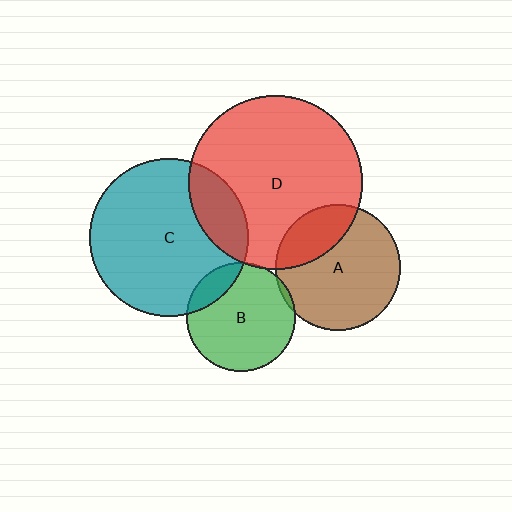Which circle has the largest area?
Circle D (red).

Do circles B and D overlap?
Yes.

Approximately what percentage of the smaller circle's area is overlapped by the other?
Approximately 5%.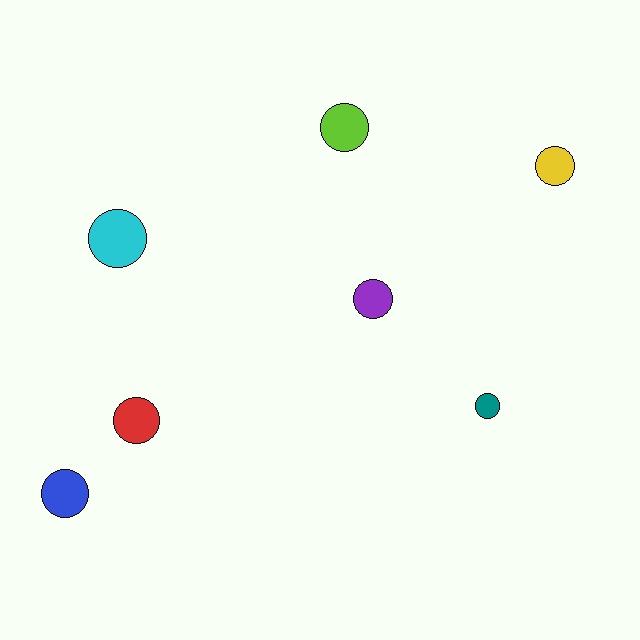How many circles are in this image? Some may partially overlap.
There are 7 circles.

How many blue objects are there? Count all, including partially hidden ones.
There is 1 blue object.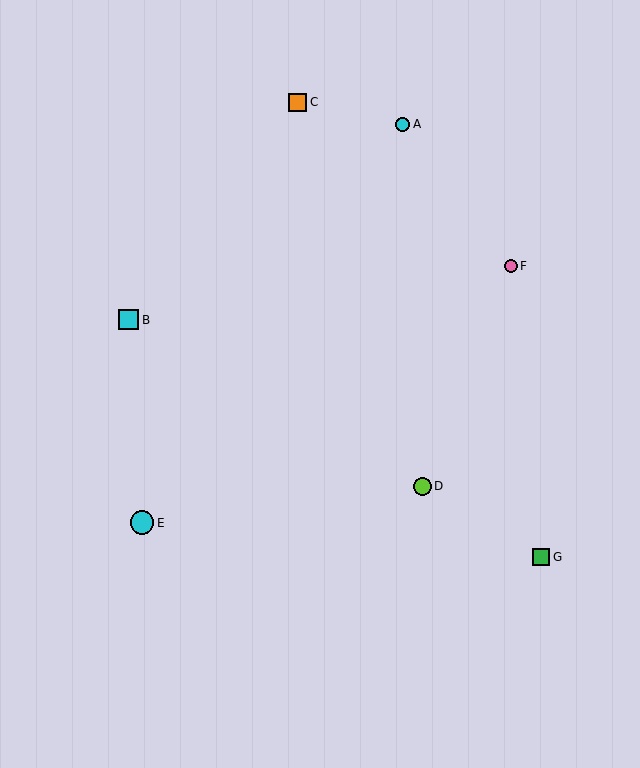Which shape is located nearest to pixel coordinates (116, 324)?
The cyan square (labeled B) at (129, 320) is nearest to that location.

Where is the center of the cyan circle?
The center of the cyan circle is at (403, 124).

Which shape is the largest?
The cyan circle (labeled E) is the largest.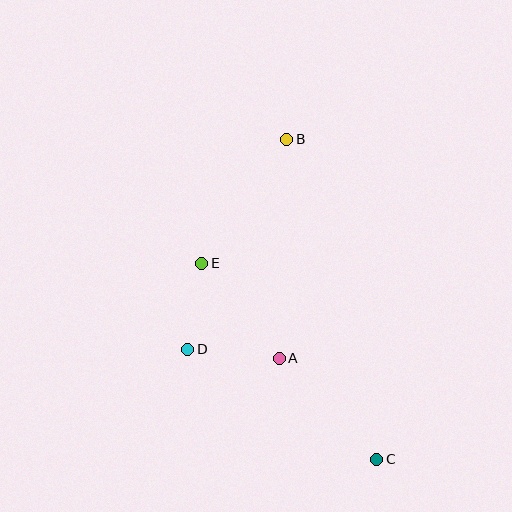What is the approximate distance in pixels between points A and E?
The distance between A and E is approximately 123 pixels.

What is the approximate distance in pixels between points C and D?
The distance between C and D is approximately 219 pixels.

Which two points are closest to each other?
Points D and E are closest to each other.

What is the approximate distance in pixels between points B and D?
The distance between B and D is approximately 232 pixels.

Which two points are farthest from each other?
Points B and C are farthest from each other.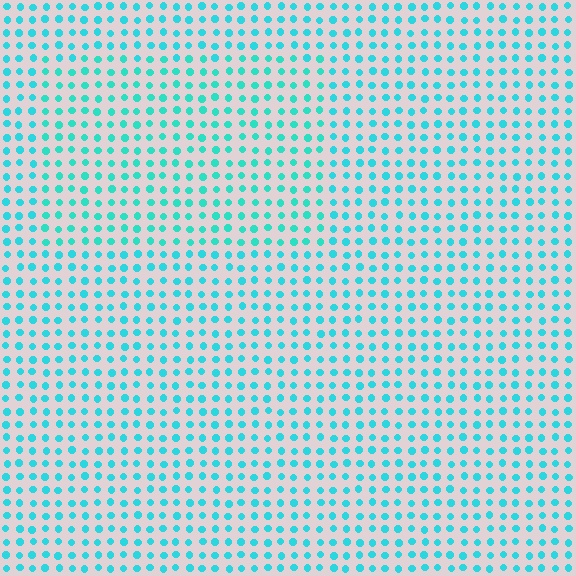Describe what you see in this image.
The image is filled with small cyan elements in a uniform arrangement. A rectangle-shaped region is visible where the elements are tinted to a slightly different hue, forming a subtle color boundary.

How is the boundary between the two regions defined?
The boundary is defined purely by a slight shift in hue (about 13 degrees). Spacing, size, and orientation are identical on both sides.